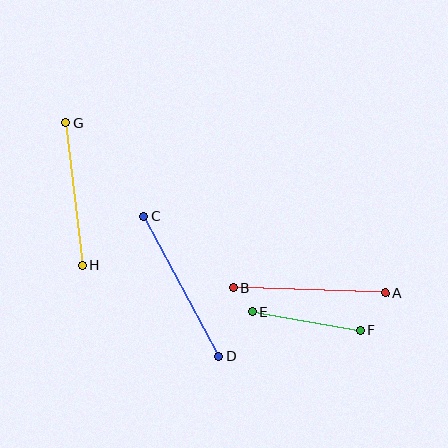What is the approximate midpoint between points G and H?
The midpoint is at approximately (74, 194) pixels.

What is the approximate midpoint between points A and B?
The midpoint is at approximately (309, 290) pixels.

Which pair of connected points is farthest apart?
Points C and D are farthest apart.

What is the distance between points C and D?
The distance is approximately 159 pixels.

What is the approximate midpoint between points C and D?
The midpoint is at approximately (181, 286) pixels.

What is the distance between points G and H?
The distance is approximately 143 pixels.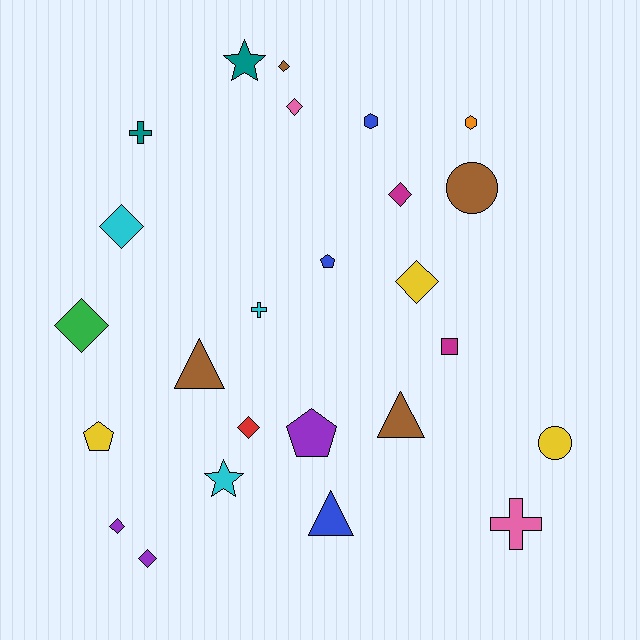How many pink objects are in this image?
There are 2 pink objects.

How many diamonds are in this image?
There are 9 diamonds.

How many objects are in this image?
There are 25 objects.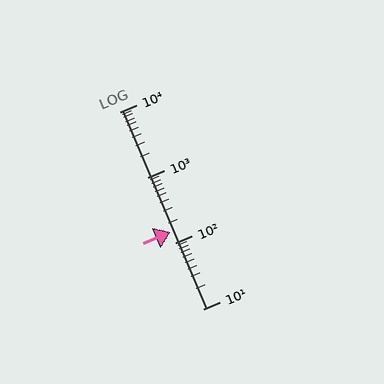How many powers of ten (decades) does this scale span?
The scale spans 3 decades, from 10 to 10000.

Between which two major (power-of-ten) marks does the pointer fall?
The pointer is between 100 and 1000.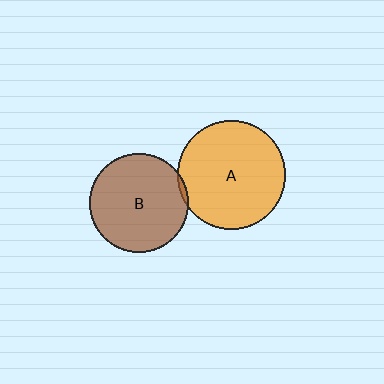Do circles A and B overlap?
Yes.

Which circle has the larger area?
Circle A (orange).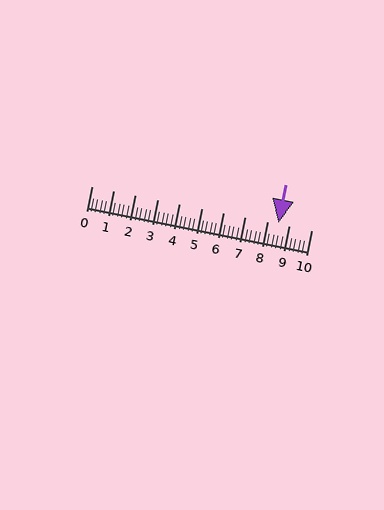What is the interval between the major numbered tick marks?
The major tick marks are spaced 1 units apart.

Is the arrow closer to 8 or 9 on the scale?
The arrow is closer to 9.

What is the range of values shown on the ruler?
The ruler shows values from 0 to 10.